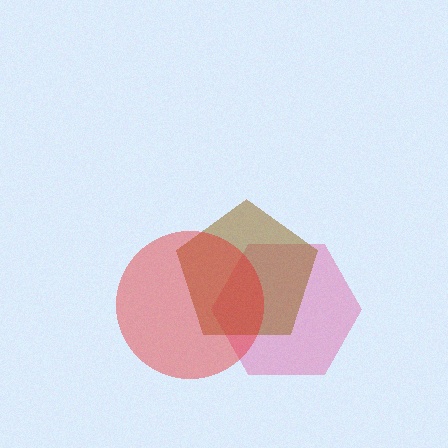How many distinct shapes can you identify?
There are 3 distinct shapes: a pink hexagon, a brown pentagon, a red circle.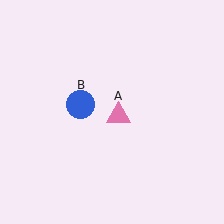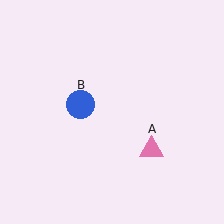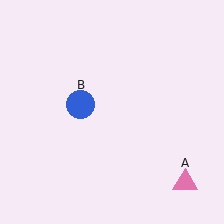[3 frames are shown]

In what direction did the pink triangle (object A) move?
The pink triangle (object A) moved down and to the right.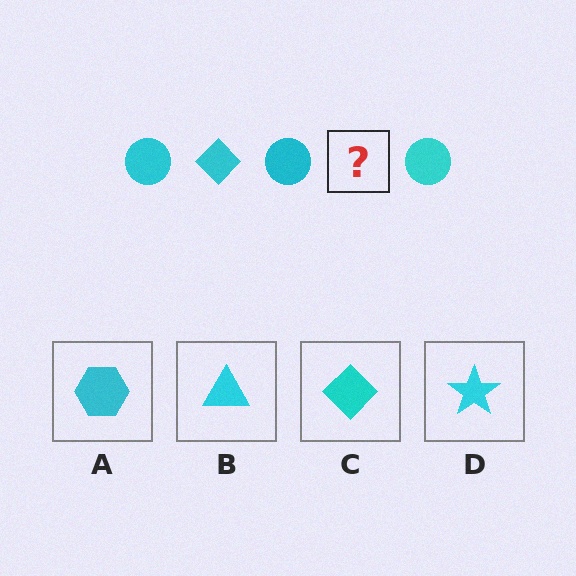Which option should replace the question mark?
Option C.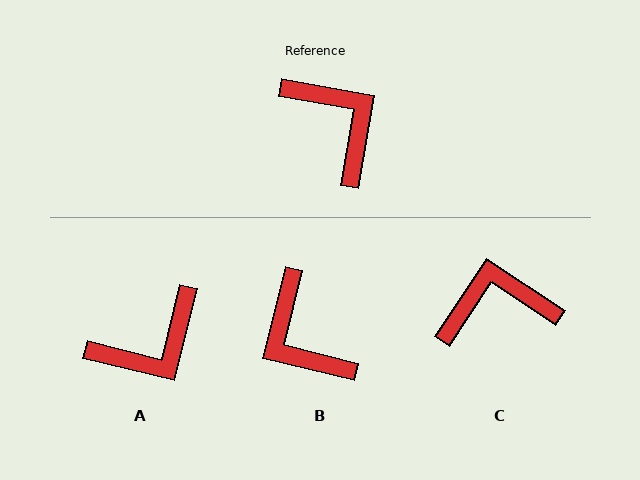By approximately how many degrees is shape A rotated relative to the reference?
Approximately 94 degrees clockwise.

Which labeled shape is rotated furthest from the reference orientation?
B, about 176 degrees away.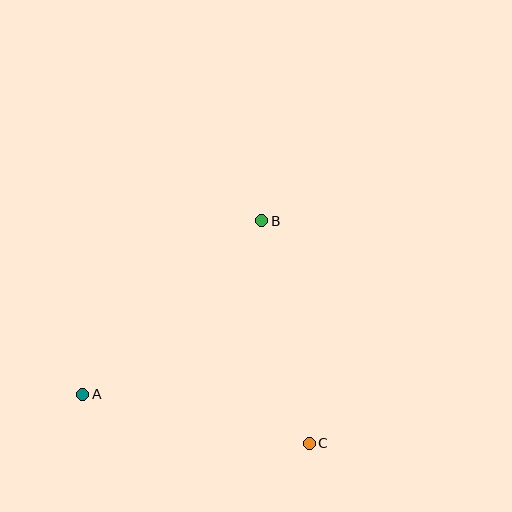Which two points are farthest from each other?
Points A and B are farthest from each other.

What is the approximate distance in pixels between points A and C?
The distance between A and C is approximately 232 pixels.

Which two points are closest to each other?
Points B and C are closest to each other.